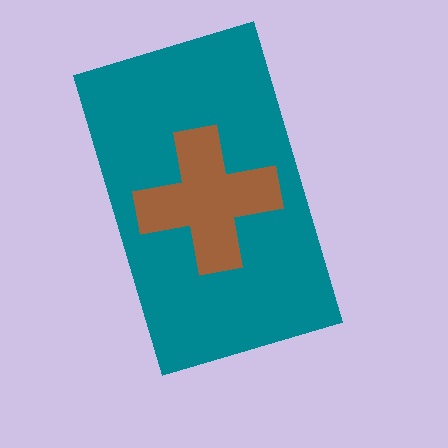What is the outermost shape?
The teal rectangle.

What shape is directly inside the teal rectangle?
The brown cross.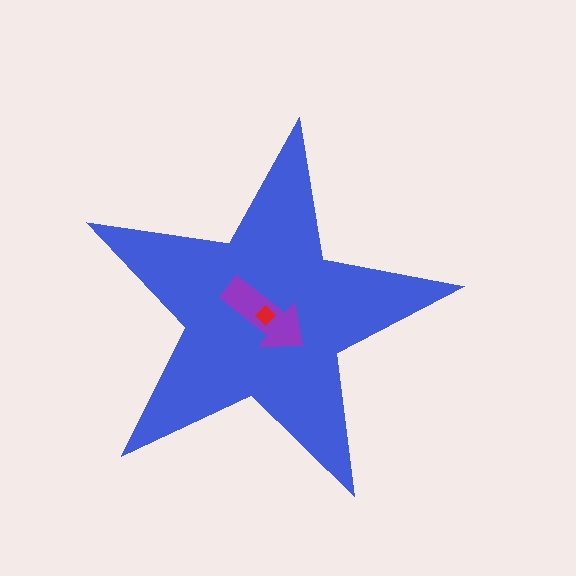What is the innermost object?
The red diamond.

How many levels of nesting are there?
3.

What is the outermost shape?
The blue star.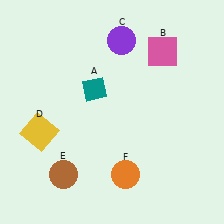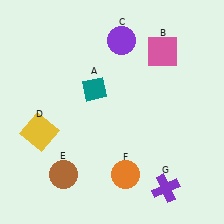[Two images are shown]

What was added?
A purple cross (G) was added in Image 2.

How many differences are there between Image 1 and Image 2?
There is 1 difference between the two images.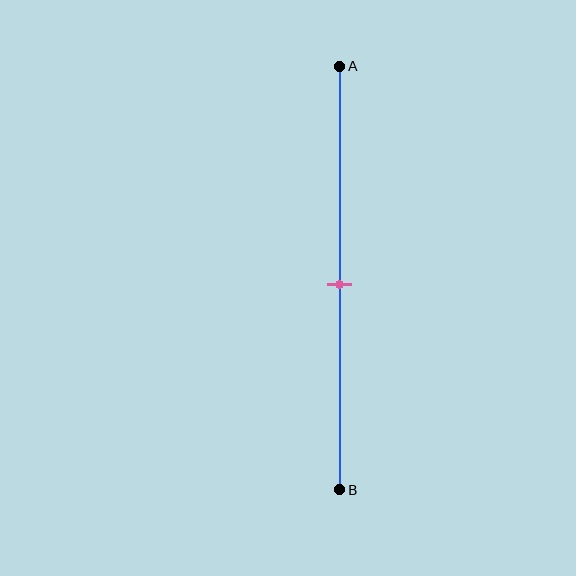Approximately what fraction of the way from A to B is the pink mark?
The pink mark is approximately 50% of the way from A to B.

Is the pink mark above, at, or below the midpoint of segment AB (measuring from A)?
The pink mark is approximately at the midpoint of segment AB.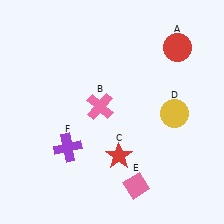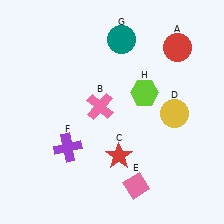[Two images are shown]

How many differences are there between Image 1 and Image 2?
There are 2 differences between the two images.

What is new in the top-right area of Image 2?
A lime hexagon (H) was added in the top-right area of Image 2.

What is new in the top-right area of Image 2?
A teal circle (G) was added in the top-right area of Image 2.